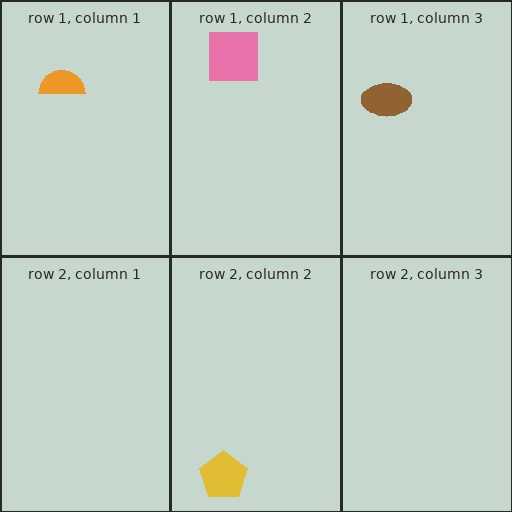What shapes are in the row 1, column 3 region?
The brown ellipse.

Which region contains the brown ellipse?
The row 1, column 3 region.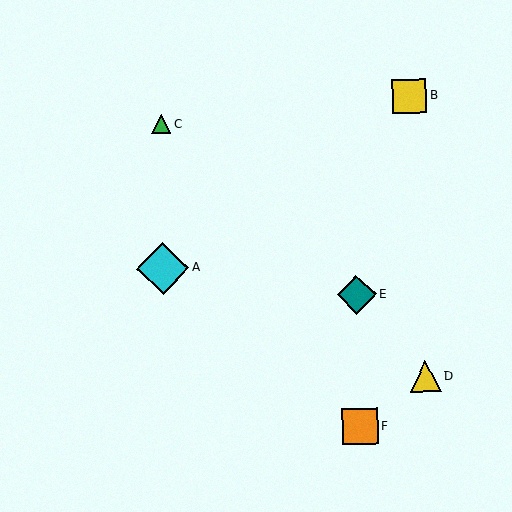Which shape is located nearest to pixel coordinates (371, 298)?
The teal diamond (labeled E) at (357, 295) is nearest to that location.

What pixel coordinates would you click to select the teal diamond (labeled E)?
Click at (357, 295) to select the teal diamond E.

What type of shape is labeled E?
Shape E is a teal diamond.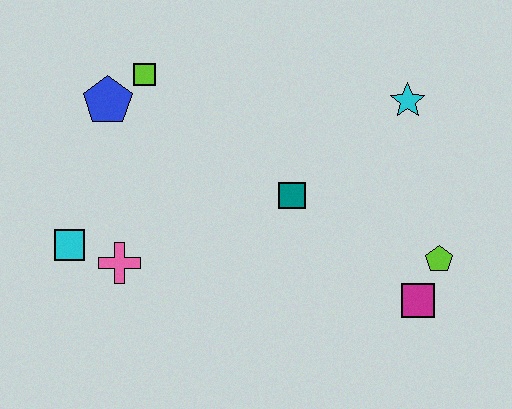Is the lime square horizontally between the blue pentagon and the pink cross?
No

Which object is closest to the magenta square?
The lime pentagon is closest to the magenta square.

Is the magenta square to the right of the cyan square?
Yes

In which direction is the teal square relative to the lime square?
The teal square is to the right of the lime square.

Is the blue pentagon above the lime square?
No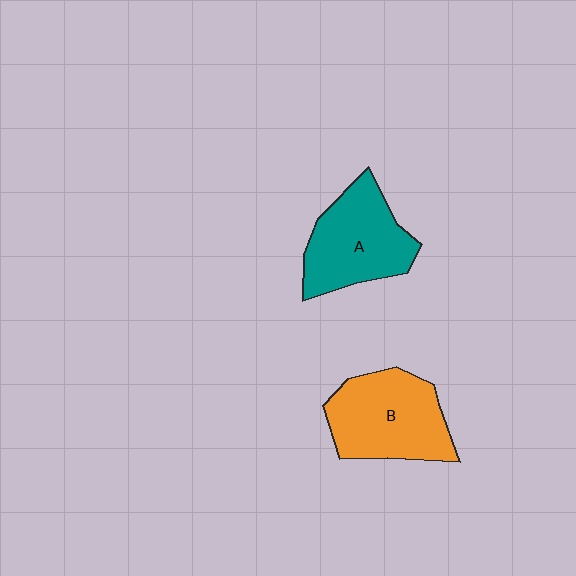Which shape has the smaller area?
Shape A (teal).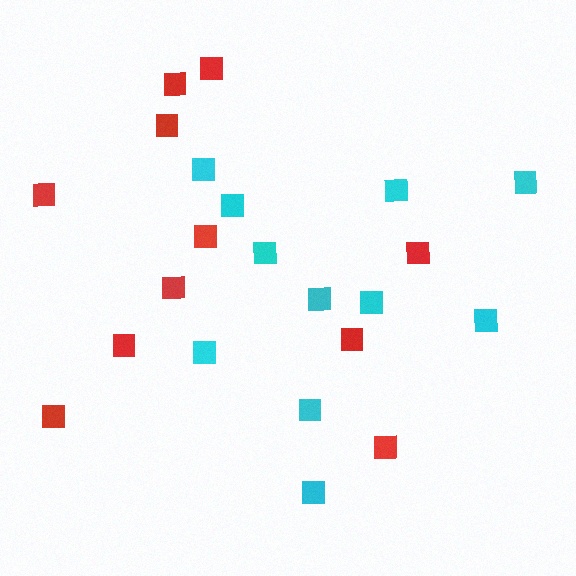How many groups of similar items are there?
There are 2 groups: one group of red squares (11) and one group of cyan squares (11).